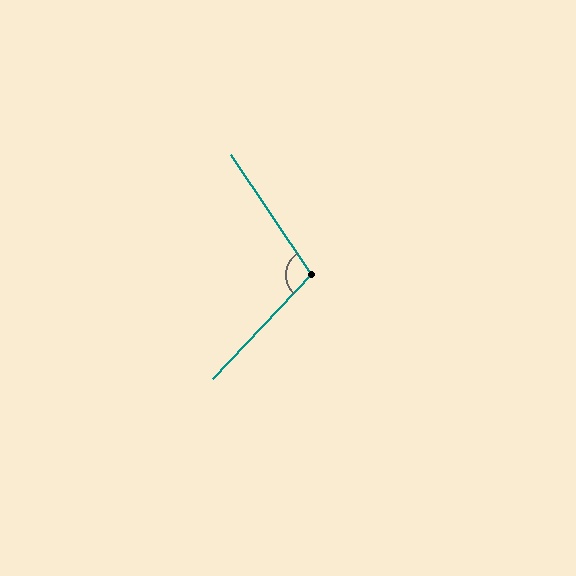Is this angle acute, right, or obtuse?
It is obtuse.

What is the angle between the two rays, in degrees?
Approximately 102 degrees.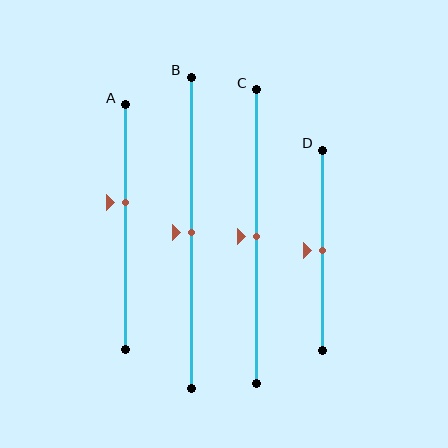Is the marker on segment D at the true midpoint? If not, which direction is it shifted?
Yes, the marker on segment D is at the true midpoint.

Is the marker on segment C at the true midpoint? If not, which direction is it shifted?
Yes, the marker on segment C is at the true midpoint.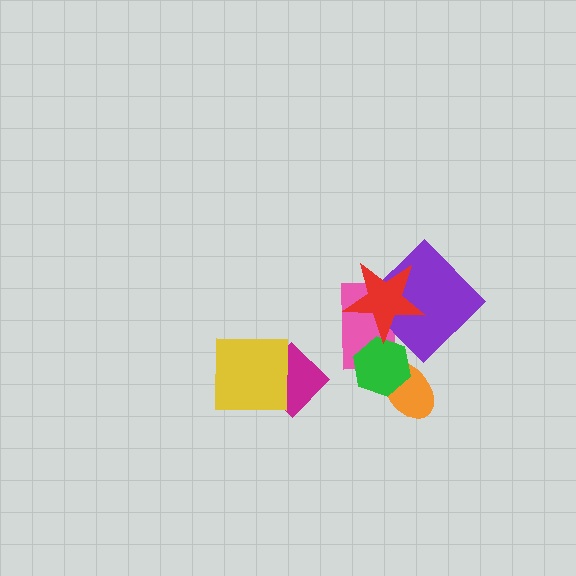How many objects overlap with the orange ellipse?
1 object overlaps with the orange ellipse.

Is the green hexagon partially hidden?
Yes, it is partially covered by another shape.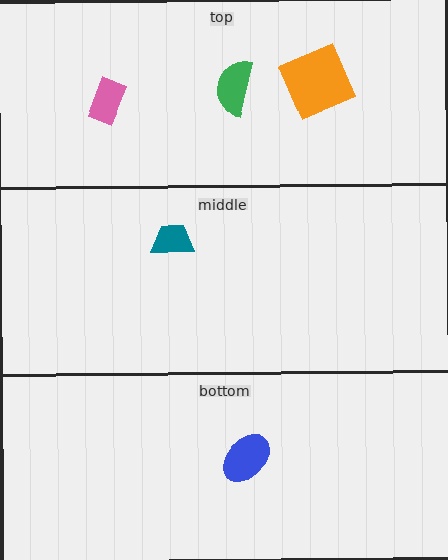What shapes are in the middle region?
The teal trapezoid.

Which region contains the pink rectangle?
The top region.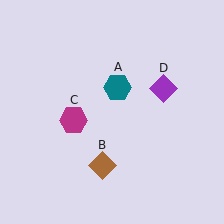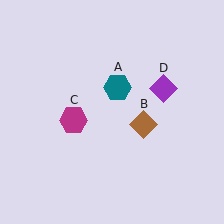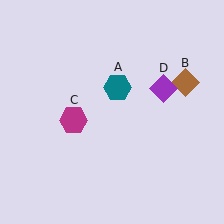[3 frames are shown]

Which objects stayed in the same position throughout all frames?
Teal hexagon (object A) and magenta hexagon (object C) and purple diamond (object D) remained stationary.